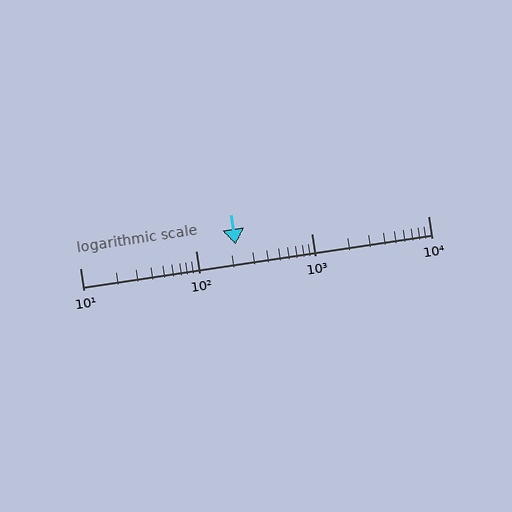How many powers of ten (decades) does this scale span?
The scale spans 3 decades, from 10 to 10000.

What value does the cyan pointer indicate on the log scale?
The pointer indicates approximately 220.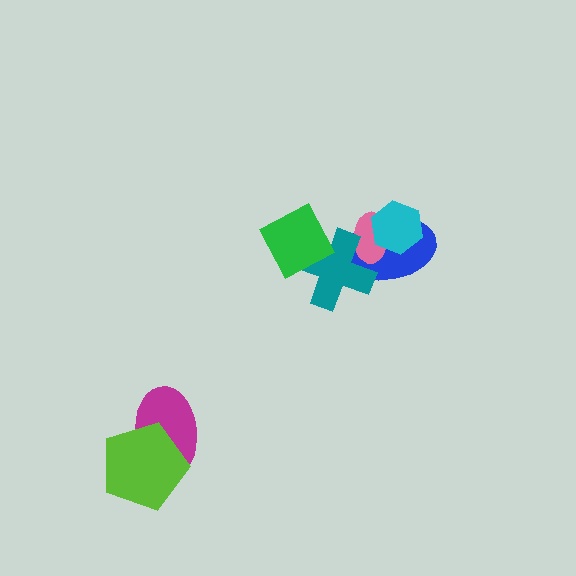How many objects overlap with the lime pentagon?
1 object overlaps with the lime pentagon.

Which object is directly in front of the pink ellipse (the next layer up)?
The teal cross is directly in front of the pink ellipse.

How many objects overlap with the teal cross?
3 objects overlap with the teal cross.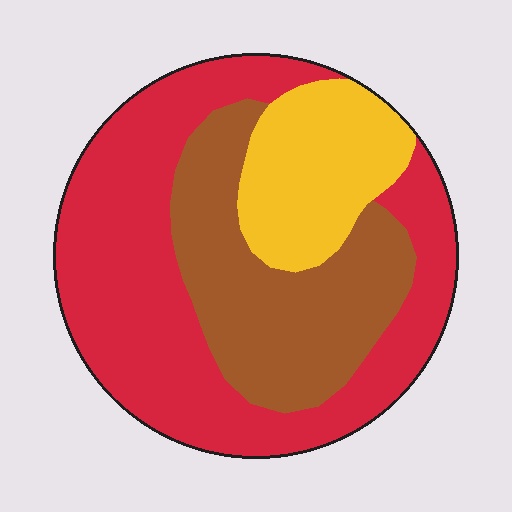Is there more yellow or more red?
Red.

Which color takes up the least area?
Yellow, at roughly 20%.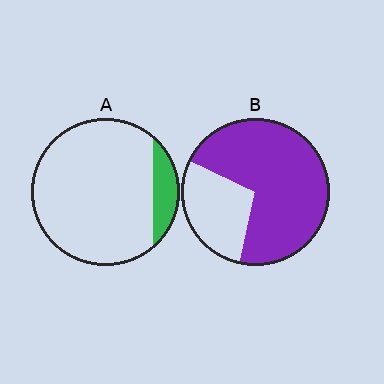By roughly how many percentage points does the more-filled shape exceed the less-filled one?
By roughly 60 percentage points (B over A).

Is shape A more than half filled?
No.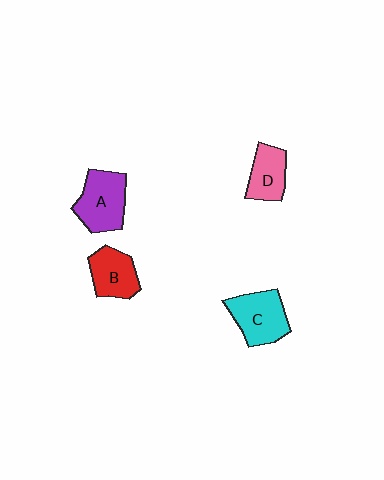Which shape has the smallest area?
Shape D (pink).